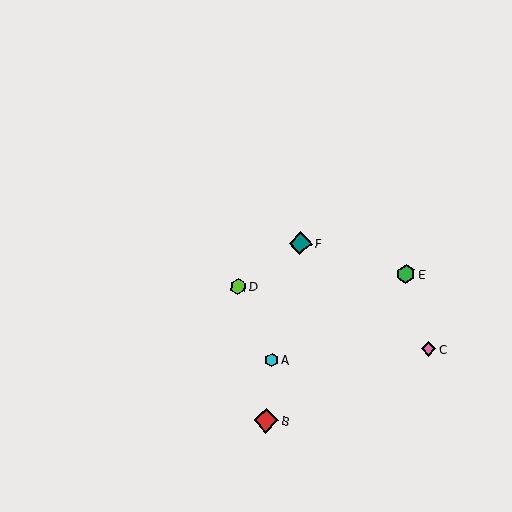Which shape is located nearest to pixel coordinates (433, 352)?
The pink diamond (labeled C) at (429, 349) is nearest to that location.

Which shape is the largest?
The red diamond (labeled B) is the largest.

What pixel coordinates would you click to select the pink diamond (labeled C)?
Click at (429, 349) to select the pink diamond C.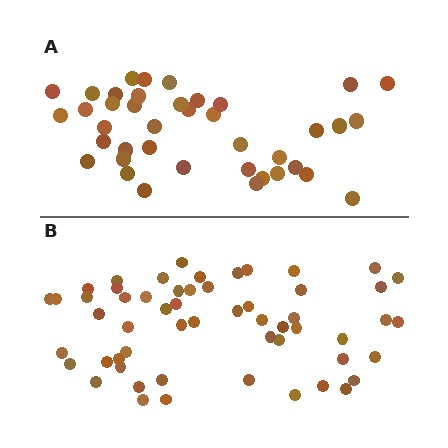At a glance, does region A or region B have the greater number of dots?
Region B (the bottom region) has more dots.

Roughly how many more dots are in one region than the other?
Region B has approximately 15 more dots than region A.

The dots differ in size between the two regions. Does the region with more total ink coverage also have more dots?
No. Region A has more total ink coverage because its dots are larger, but region B actually contains more individual dots. Total area can be misleading — the number of items is what matters here.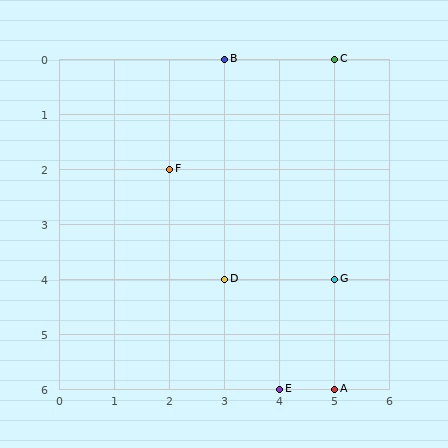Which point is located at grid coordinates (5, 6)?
Point A is at (5, 6).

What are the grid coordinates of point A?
Point A is at grid coordinates (5, 6).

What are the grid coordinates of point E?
Point E is at grid coordinates (4, 6).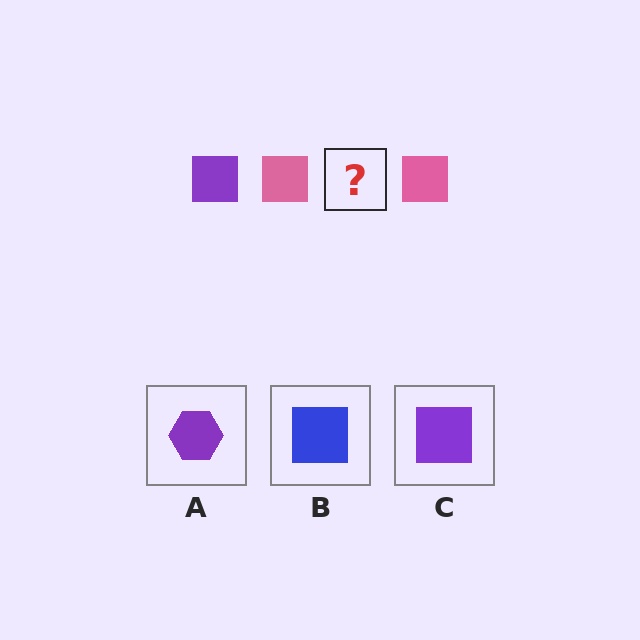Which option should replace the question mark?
Option C.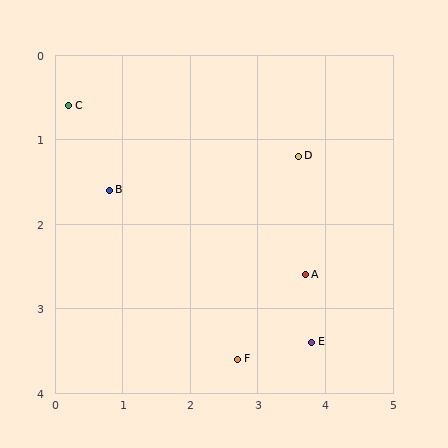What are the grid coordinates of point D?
Point D is at approximately (3.6, 1.2).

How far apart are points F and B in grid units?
Points F and B are about 2.8 grid units apart.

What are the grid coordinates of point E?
Point E is at approximately (3.8, 3.4).